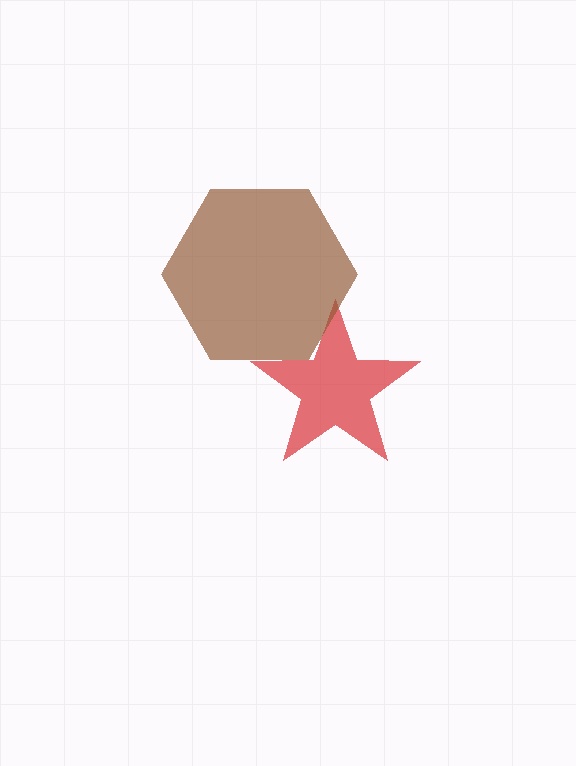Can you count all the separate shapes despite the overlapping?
Yes, there are 2 separate shapes.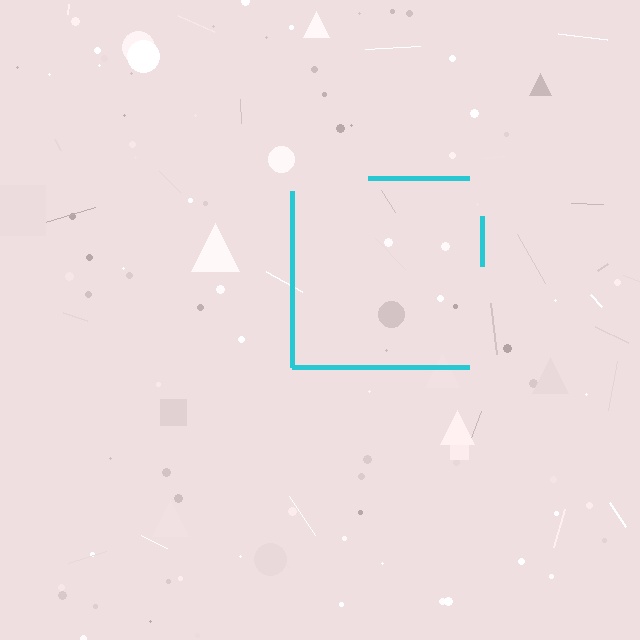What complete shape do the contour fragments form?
The contour fragments form a square.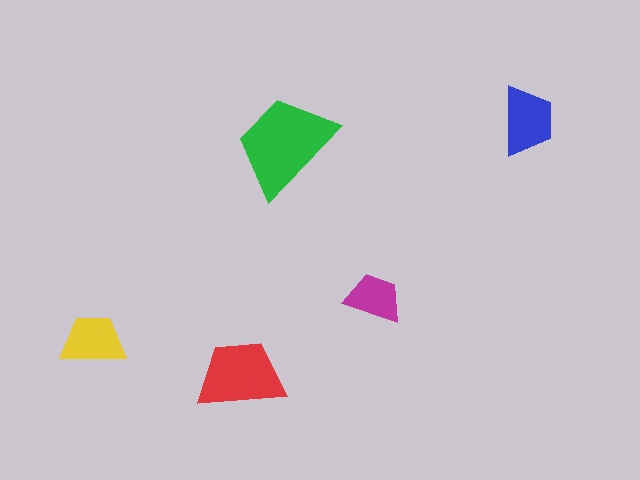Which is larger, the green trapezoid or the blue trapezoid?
The green one.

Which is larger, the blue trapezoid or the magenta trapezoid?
The blue one.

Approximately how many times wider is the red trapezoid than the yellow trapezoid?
About 1.5 times wider.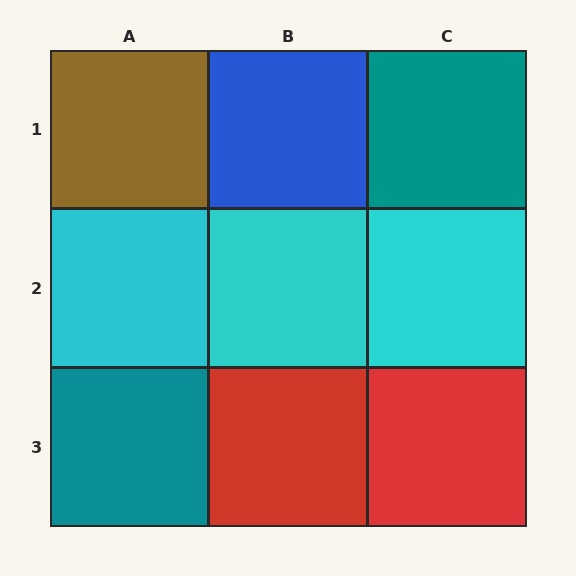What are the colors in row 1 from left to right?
Brown, blue, teal.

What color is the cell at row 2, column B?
Cyan.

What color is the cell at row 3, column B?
Red.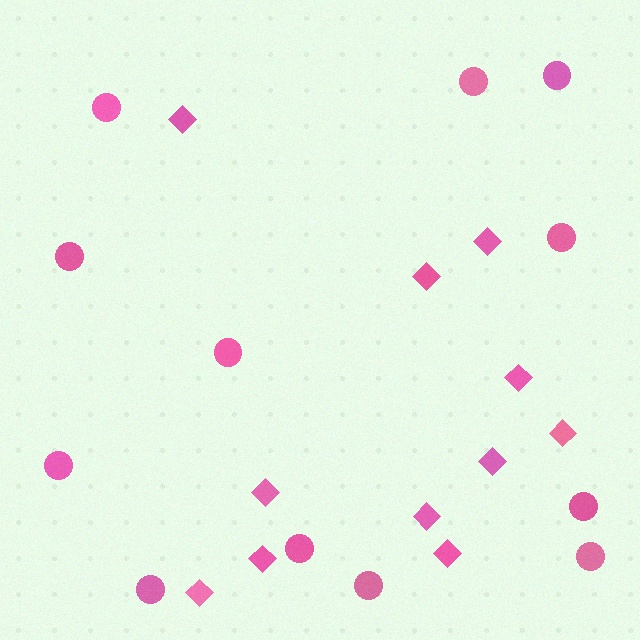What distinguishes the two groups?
There are 2 groups: one group of circles (12) and one group of diamonds (11).